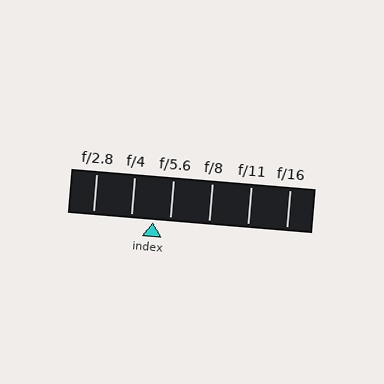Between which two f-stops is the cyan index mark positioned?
The index mark is between f/4 and f/5.6.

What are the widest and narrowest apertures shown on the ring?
The widest aperture shown is f/2.8 and the narrowest is f/16.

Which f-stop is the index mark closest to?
The index mark is closest to f/5.6.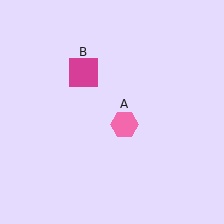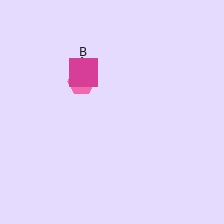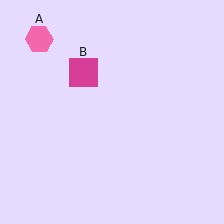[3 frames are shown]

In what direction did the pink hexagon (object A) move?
The pink hexagon (object A) moved up and to the left.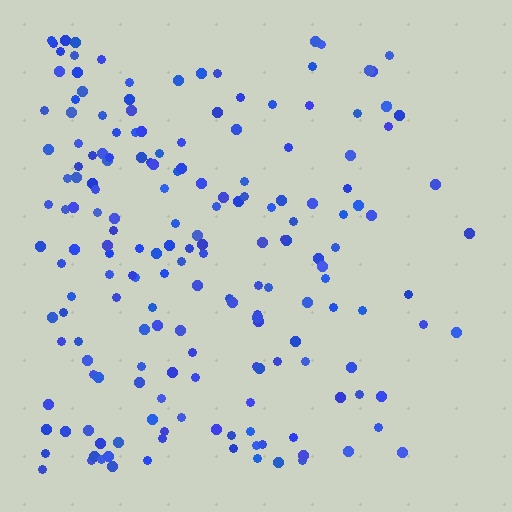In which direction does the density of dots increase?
From right to left, with the left side densest.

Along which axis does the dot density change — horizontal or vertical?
Horizontal.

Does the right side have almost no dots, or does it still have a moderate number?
Still a moderate number, just noticeably fewer than the left.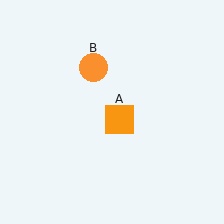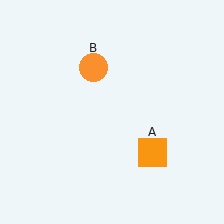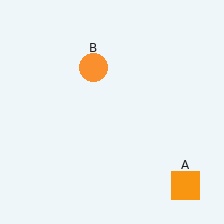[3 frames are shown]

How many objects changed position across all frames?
1 object changed position: orange square (object A).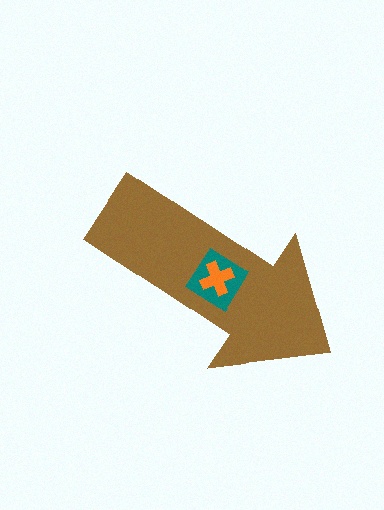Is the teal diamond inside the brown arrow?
Yes.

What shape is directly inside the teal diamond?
The orange cross.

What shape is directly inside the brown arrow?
The teal diamond.